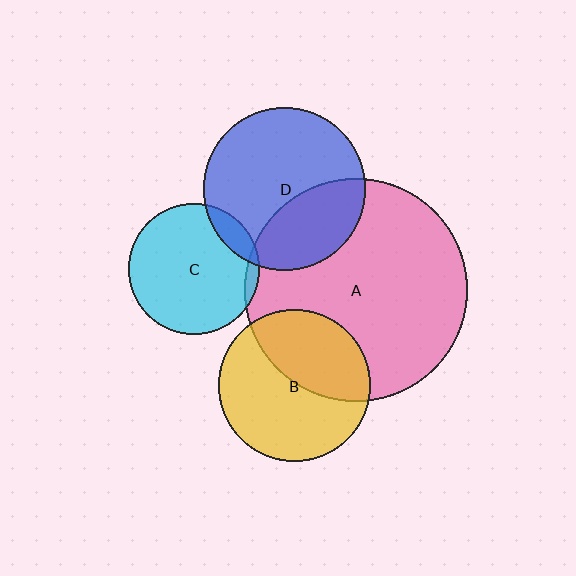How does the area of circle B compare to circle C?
Approximately 1.4 times.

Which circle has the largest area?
Circle A (pink).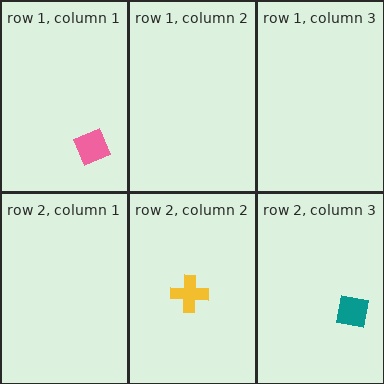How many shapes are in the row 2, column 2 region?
1.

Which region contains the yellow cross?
The row 2, column 2 region.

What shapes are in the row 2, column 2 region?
The yellow cross.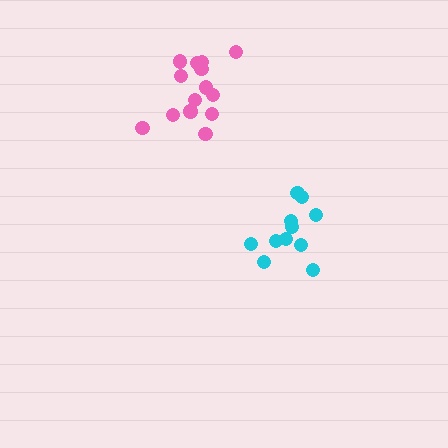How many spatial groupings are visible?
There are 2 spatial groupings.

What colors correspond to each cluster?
The clusters are colored: pink, cyan.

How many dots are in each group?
Group 1: 14 dots, Group 2: 11 dots (25 total).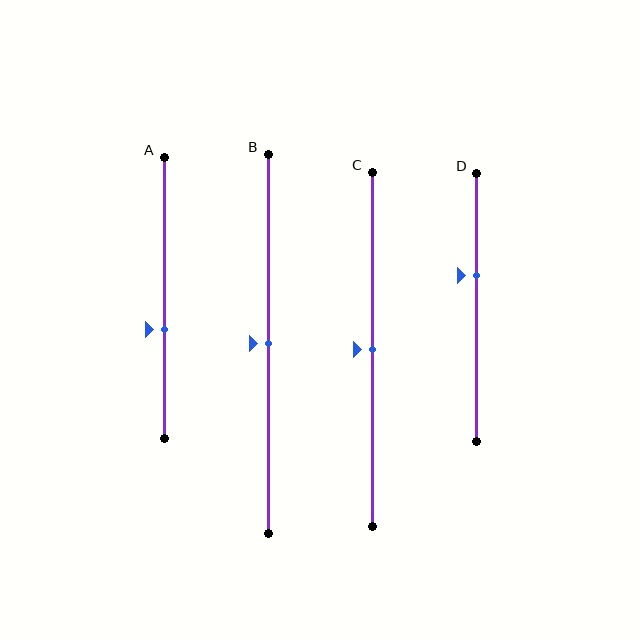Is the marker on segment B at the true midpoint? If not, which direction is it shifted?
Yes, the marker on segment B is at the true midpoint.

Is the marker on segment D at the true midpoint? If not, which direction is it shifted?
No, the marker on segment D is shifted upward by about 12% of the segment length.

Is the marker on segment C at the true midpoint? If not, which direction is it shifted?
Yes, the marker on segment C is at the true midpoint.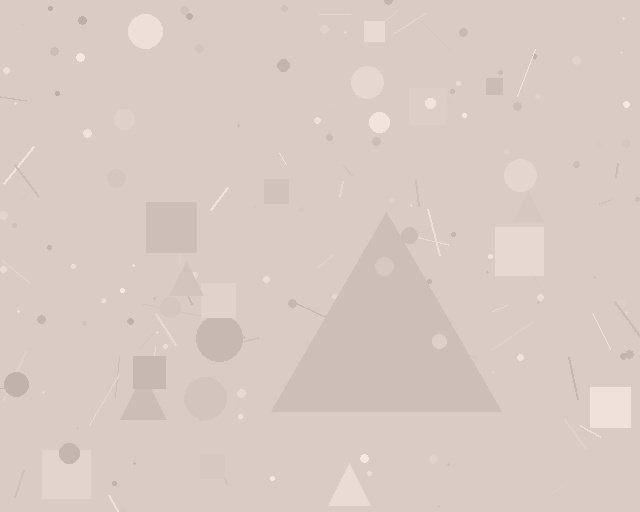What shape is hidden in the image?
A triangle is hidden in the image.